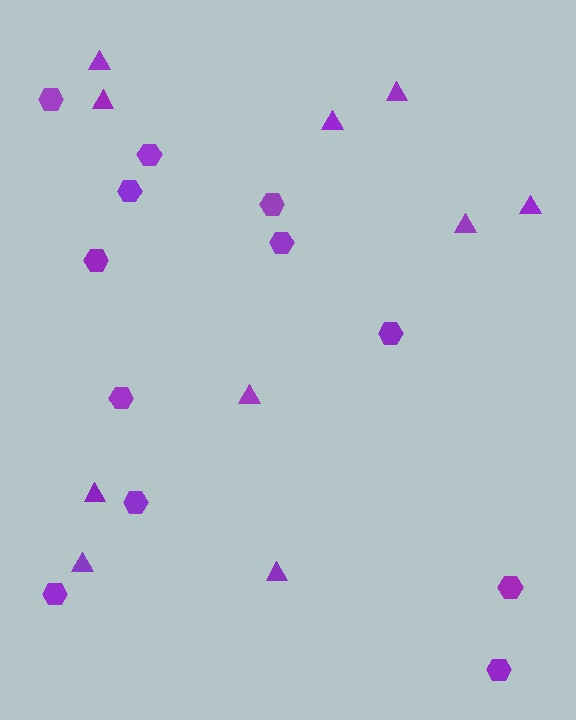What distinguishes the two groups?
There are 2 groups: one group of triangles (10) and one group of hexagons (12).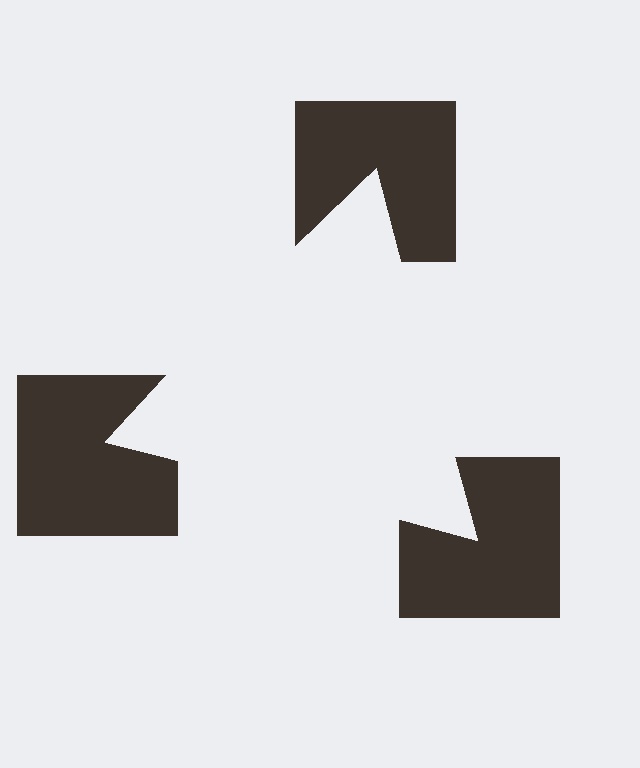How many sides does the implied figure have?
3 sides.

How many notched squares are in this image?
There are 3 — one at each vertex of the illusory triangle.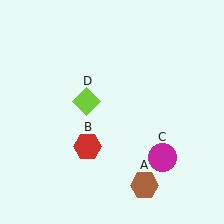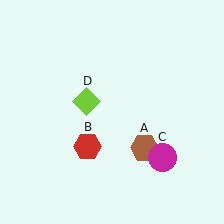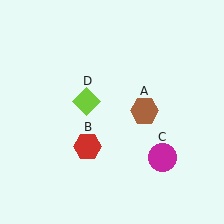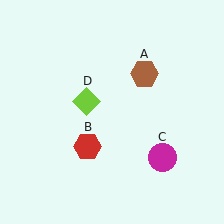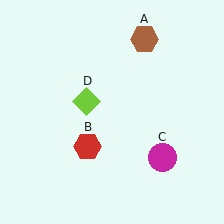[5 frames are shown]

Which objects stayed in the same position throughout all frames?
Red hexagon (object B) and magenta circle (object C) and lime diamond (object D) remained stationary.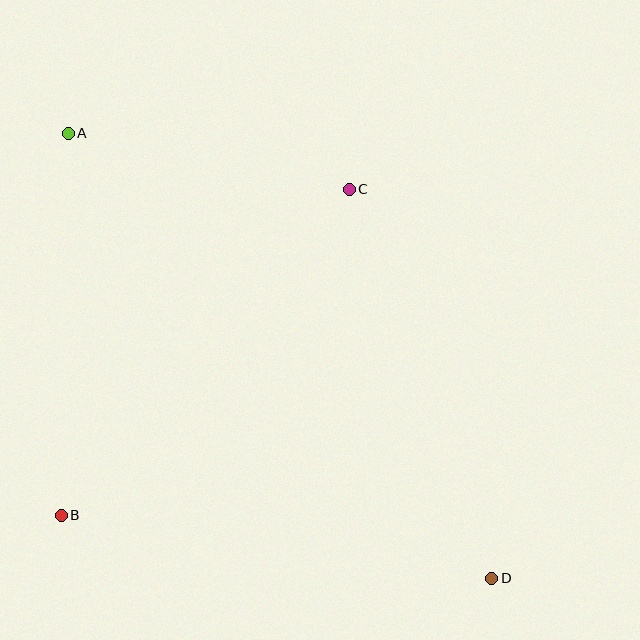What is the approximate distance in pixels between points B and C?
The distance between B and C is approximately 435 pixels.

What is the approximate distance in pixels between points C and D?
The distance between C and D is approximately 414 pixels.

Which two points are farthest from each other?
Points A and D are farthest from each other.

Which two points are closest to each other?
Points A and C are closest to each other.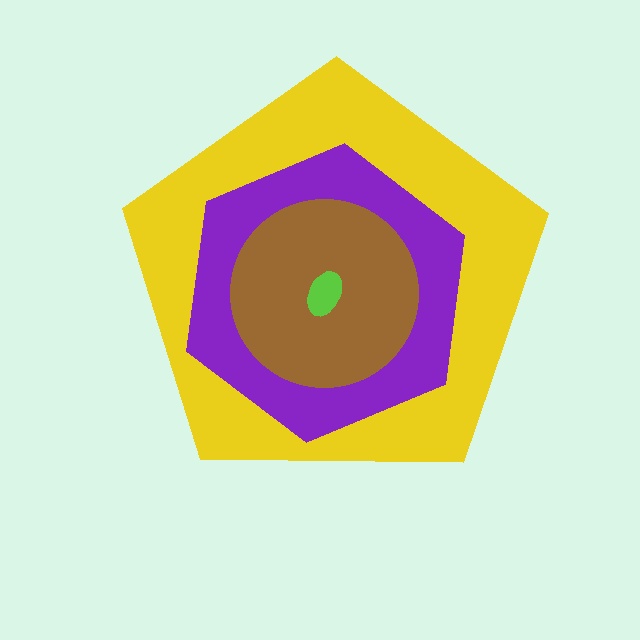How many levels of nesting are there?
4.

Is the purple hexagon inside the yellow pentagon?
Yes.